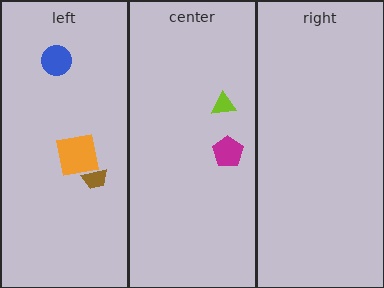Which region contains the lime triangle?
The center region.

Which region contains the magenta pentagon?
The center region.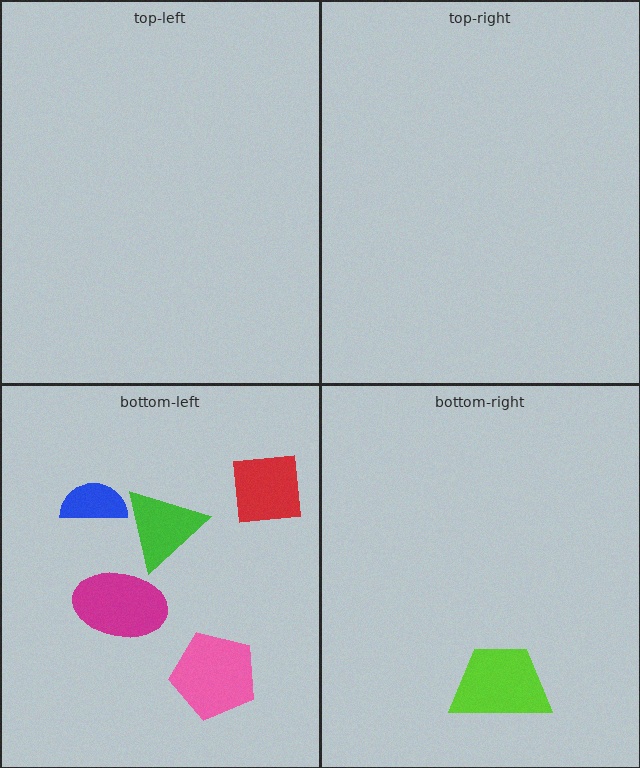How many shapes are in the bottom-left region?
5.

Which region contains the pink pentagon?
The bottom-left region.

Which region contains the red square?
The bottom-left region.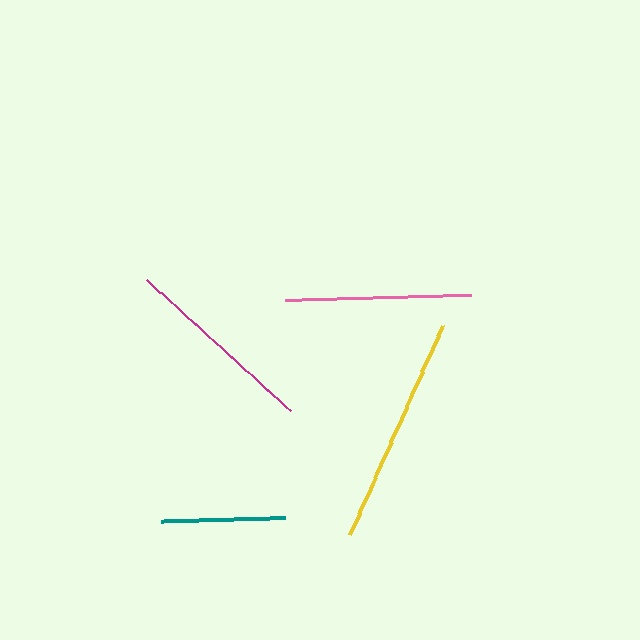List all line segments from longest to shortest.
From longest to shortest: yellow, magenta, pink, teal.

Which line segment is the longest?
The yellow line is the longest at approximately 230 pixels.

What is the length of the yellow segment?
The yellow segment is approximately 230 pixels long.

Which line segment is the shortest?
The teal line is the shortest at approximately 124 pixels.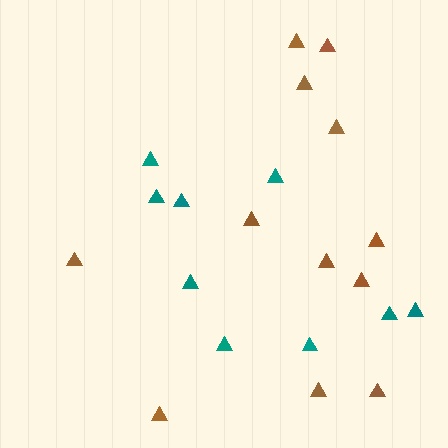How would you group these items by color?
There are 2 groups: one group of brown triangles (12) and one group of teal triangles (9).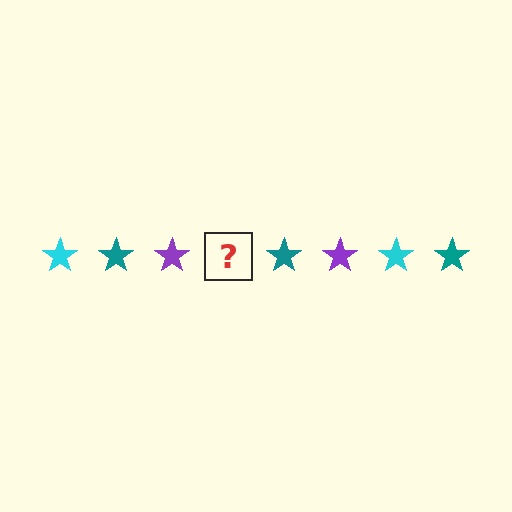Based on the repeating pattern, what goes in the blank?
The blank should be a cyan star.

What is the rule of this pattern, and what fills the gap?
The rule is that the pattern cycles through cyan, teal, purple stars. The gap should be filled with a cyan star.